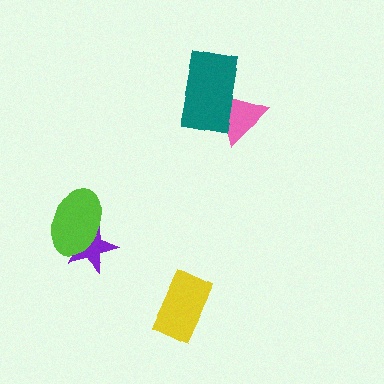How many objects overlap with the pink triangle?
1 object overlaps with the pink triangle.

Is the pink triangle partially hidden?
Yes, it is partially covered by another shape.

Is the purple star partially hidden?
Yes, it is partially covered by another shape.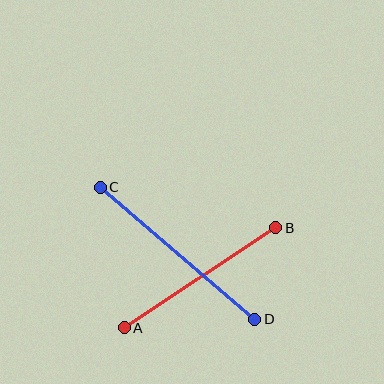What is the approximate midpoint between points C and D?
The midpoint is at approximately (177, 253) pixels.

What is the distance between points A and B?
The distance is approximately 181 pixels.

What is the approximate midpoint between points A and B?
The midpoint is at approximately (200, 278) pixels.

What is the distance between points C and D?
The distance is approximately 203 pixels.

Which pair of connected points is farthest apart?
Points C and D are farthest apart.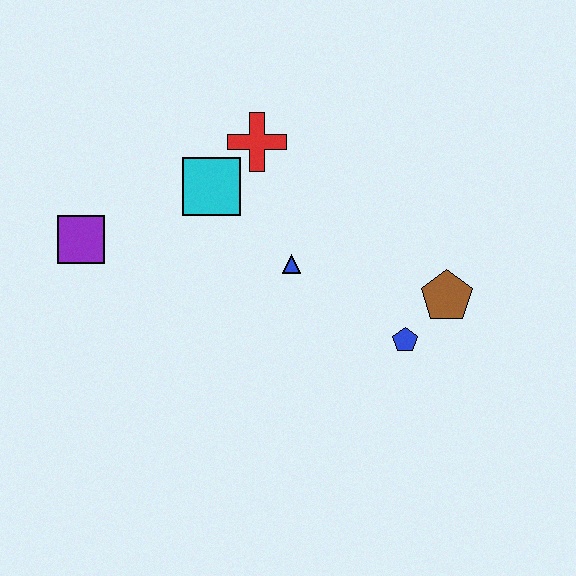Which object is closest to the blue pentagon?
The brown pentagon is closest to the blue pentagon.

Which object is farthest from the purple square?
The brown pentagon is farthest from the purple square.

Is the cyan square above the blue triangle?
Yes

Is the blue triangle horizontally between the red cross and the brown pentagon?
Yes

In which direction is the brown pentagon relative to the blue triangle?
The brown pentagon is to the right of the blue triangle.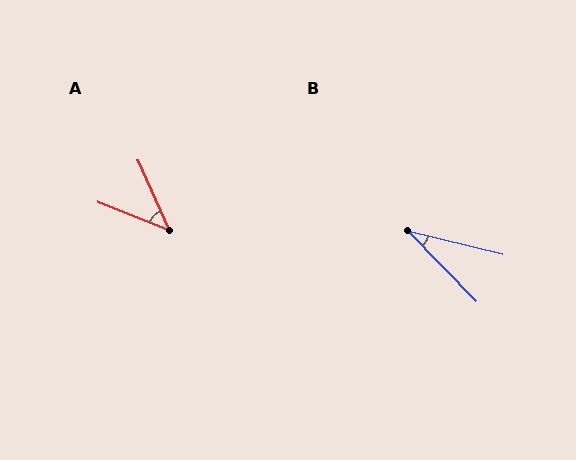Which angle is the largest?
A, at approximately 45 degrees.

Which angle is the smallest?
B, at approximately 32 degrees.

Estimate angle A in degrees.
Approximately 45 degrees.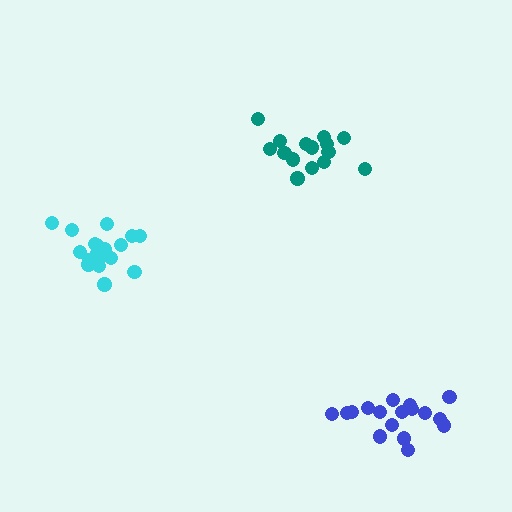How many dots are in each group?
Group 1: 17 dots, Group 2: 15 dots, Group 3: 18 dots (50 total).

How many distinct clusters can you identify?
There are 3 distinct clusters.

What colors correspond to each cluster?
The clusters are colored: blue, teal, cyan.